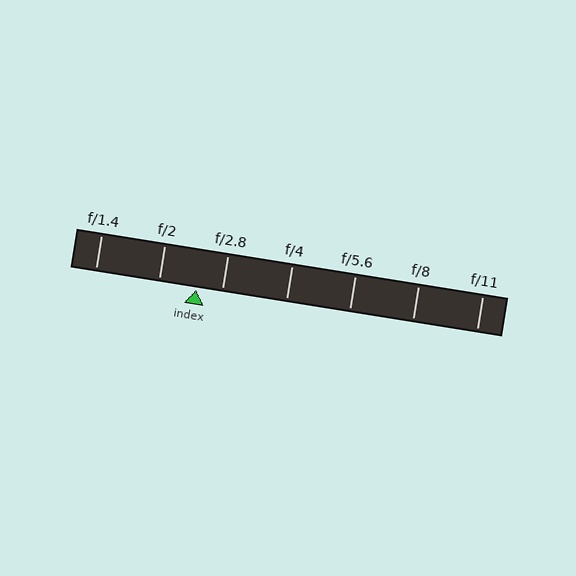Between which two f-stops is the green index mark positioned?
The index mark is between f/2 and f/2.8.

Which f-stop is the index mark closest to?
The index mark is closest to f/2.8.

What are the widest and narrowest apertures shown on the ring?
The widest aperture shown is f/1.4 and the narrowest is f/11.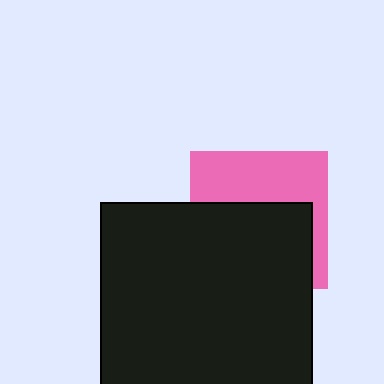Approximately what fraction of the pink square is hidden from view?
Roughly 57% of the pink square is hidden behind the black square.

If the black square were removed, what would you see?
You would see the complete pink square.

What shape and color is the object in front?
The object in front is a black square.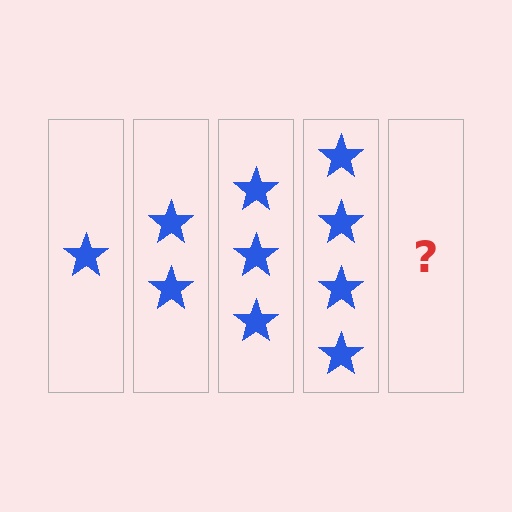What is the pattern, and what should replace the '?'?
The pattern is that each step adds one more star. The '?' should be 5 stars.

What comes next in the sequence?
The next element should be 5 stars.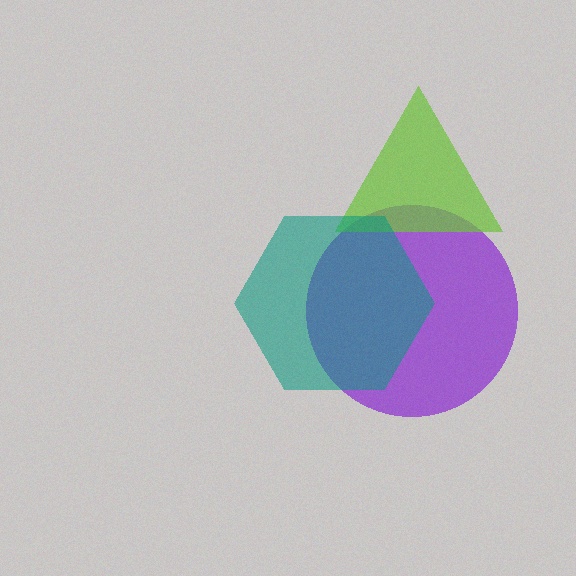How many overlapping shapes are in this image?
There are 3 overlapping shapes in the image.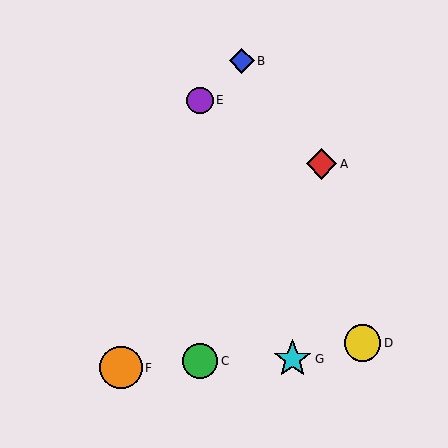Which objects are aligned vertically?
Objects C, E are aligned vertically.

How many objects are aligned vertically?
2 objects (C, E) are aligned vertically.